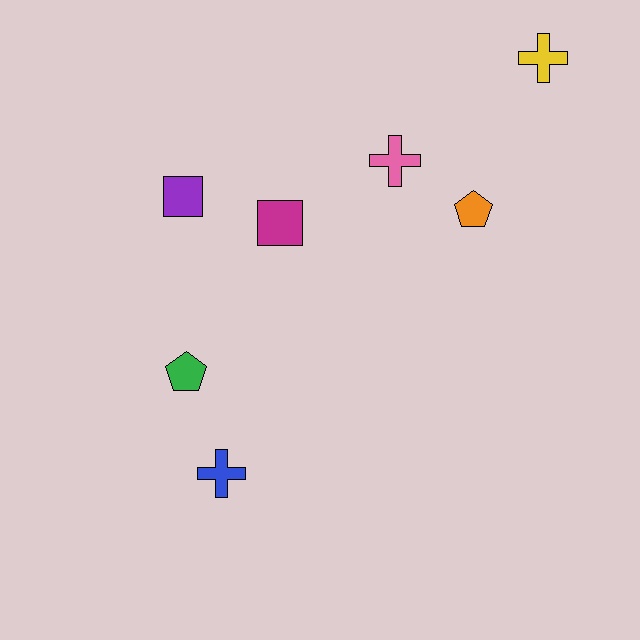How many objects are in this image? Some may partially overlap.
There are 7 objects.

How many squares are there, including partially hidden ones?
There are 2 squares.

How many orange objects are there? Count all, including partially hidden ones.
There is 1 orange object.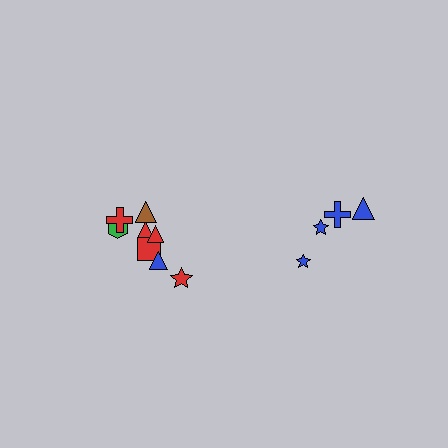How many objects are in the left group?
There are 8 objects.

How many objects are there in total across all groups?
There are 12 objects.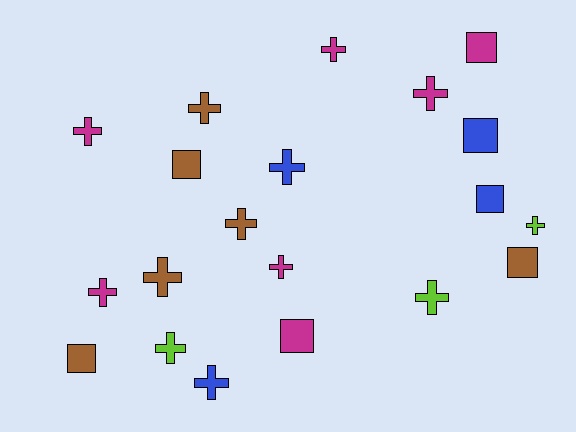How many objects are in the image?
There are 20 objects.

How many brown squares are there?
There are 3 brown squares.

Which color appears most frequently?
Magenta, with 7 objects.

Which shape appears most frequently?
Cross, with 13 objects.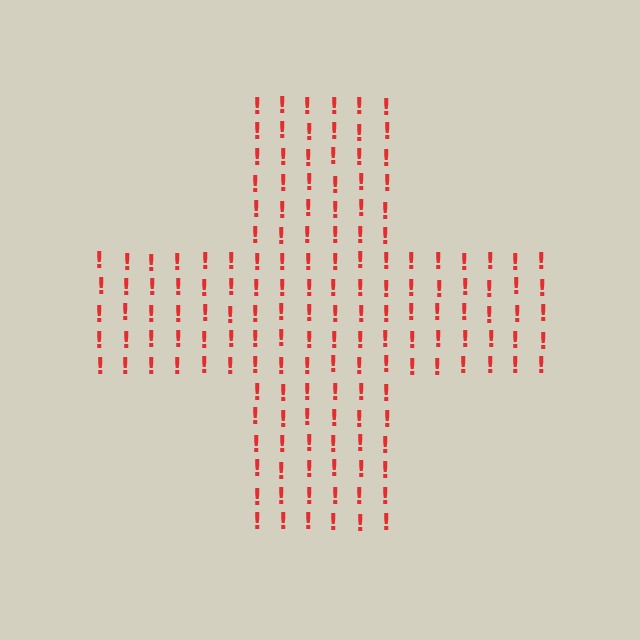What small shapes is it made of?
It is made of small exclamation marks.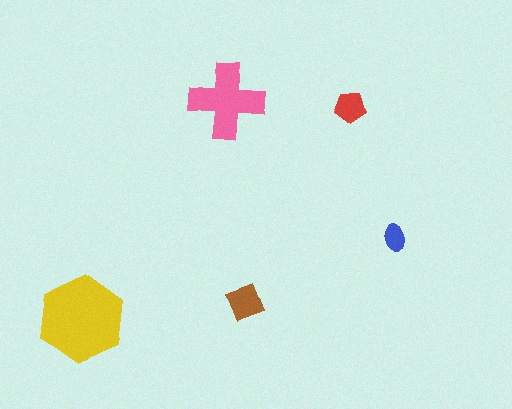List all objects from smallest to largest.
The blue ellipse, the red pentagon, the brown square, the pink cross, the yellow hexagon.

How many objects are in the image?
There are 5 objects in the image.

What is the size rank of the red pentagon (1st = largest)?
4th.